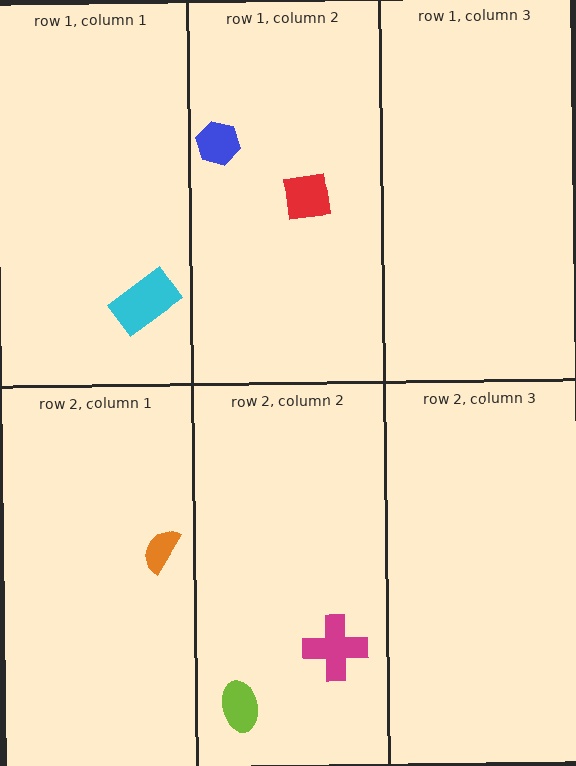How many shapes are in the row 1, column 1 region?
1.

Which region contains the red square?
The row 1, column 2 region.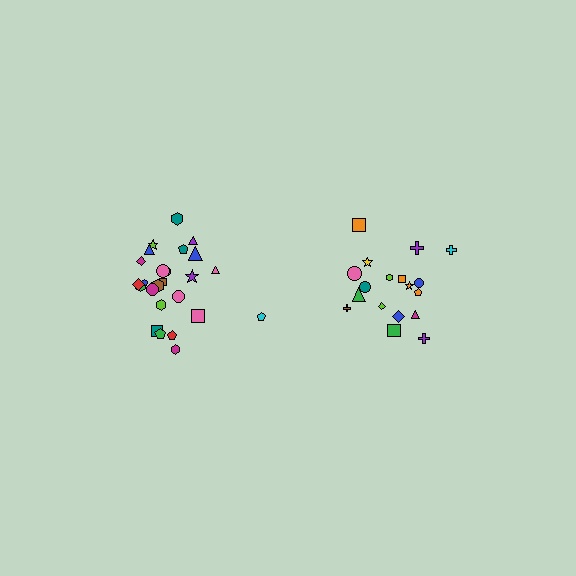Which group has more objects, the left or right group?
The left group.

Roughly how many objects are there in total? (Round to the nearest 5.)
Roughly 45 objects in total.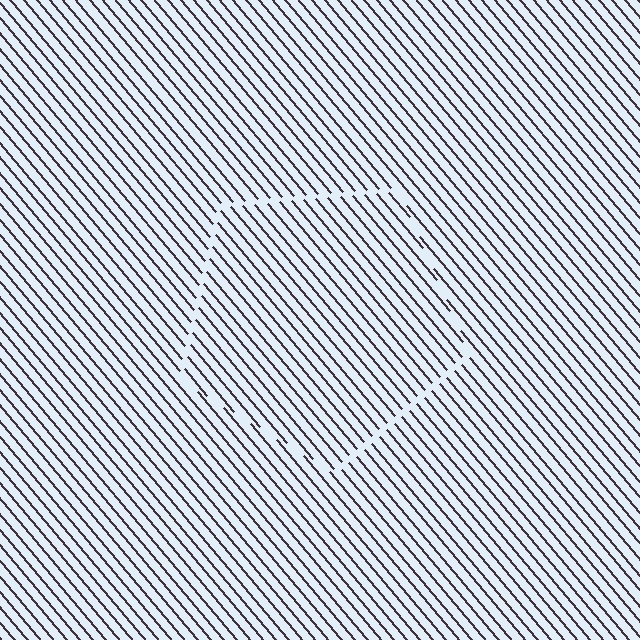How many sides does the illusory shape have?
5 sides — the line-ends trace a pentagon.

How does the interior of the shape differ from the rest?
The interior of the shape contains the same grating, shifted by half a period — the contour is defined by the phase discontinuity where line-ends from the inner and outer gratings abut.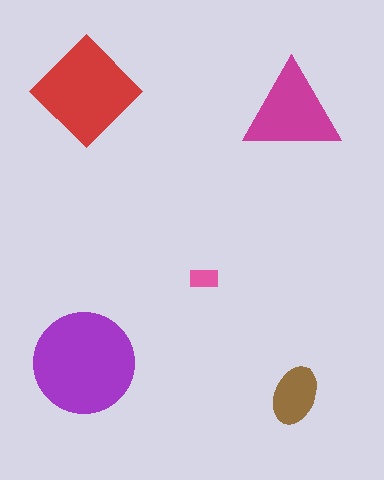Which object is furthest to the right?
The brown ellipse is rightmost.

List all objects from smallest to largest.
The pink rectangle, the brown ellipse, the magenta triangle, the red diamond, the purple circle.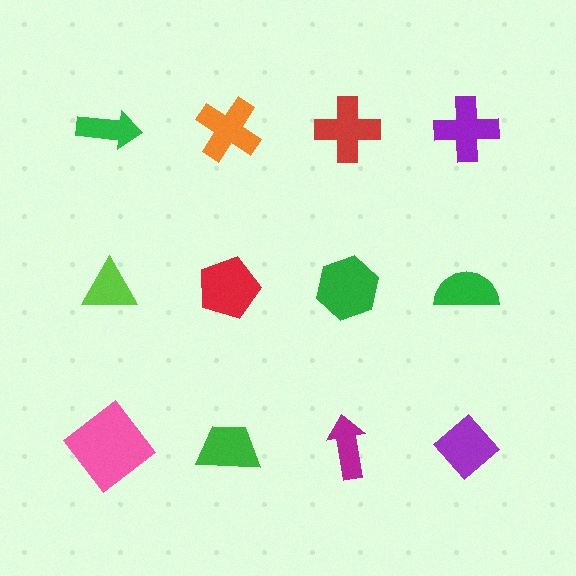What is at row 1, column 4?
A purple cross.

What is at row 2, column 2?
A red pentagon.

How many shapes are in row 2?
4 shapes.